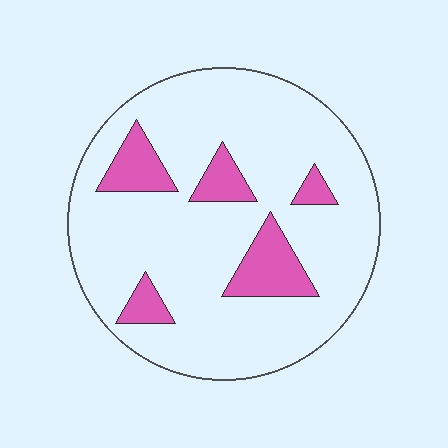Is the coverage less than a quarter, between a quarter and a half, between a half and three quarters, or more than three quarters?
Less than a quarter.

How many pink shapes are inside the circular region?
5.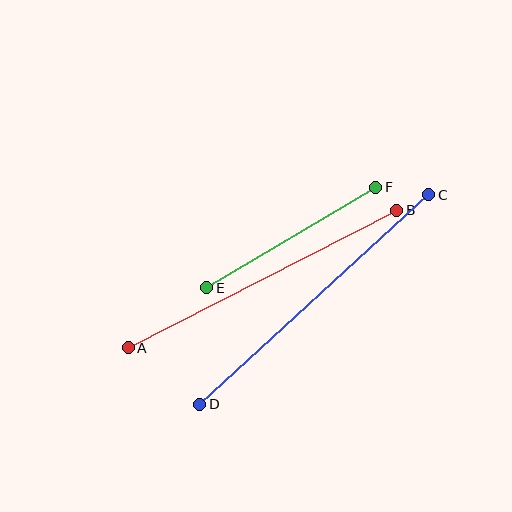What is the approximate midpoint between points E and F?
The midpoint is at approximately (291, 238) pixels.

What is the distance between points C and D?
The distance is approximately 311 pixels.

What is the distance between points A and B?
The distance is approximately 302 pixels.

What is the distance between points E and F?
The distance is approximately 197 pixels.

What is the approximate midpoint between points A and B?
The midpoint is at approximately (263, 279) pixels.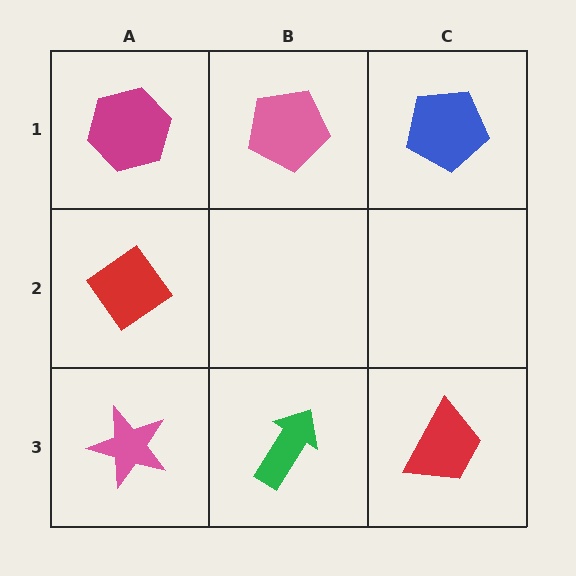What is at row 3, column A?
A pink star.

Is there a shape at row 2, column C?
No, that cell is empty.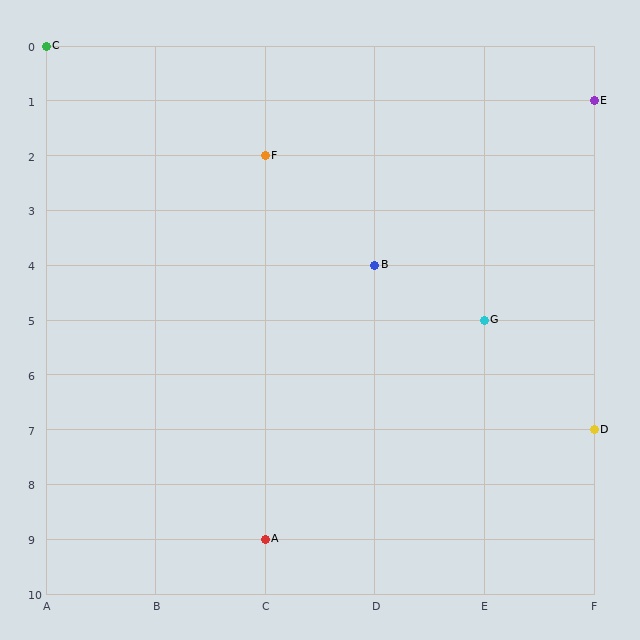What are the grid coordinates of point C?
Point C is at grid coordinates (A, 0).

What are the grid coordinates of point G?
Point G is at grid coordinates (E, 5).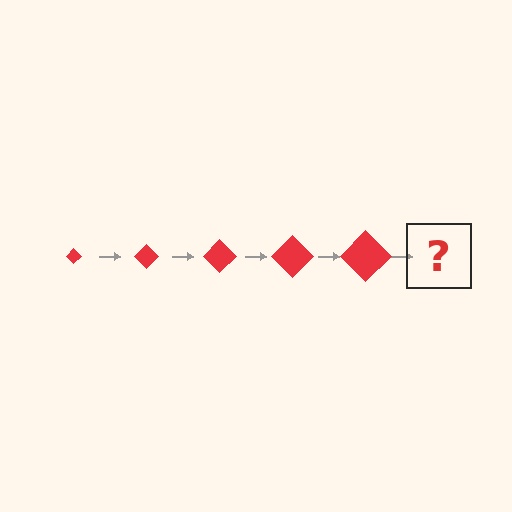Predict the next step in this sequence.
The next step is a red diamond, larger than the previous one.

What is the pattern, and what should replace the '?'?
The pattern is that the diamond gets progressively larger each step. The '?' should be a red diamond, larger than the previous one.